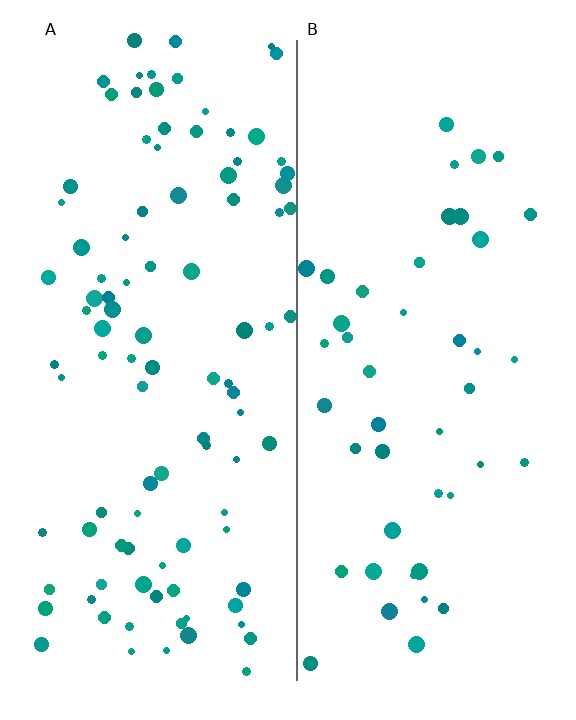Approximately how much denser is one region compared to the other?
Approximately 2.1× — region A over region B.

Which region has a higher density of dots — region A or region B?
A (the left).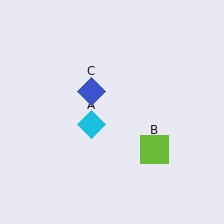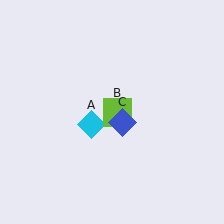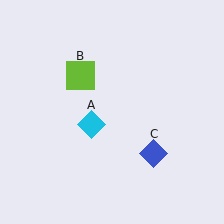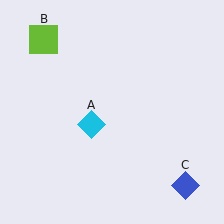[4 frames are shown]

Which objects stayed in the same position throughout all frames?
Cyan diamond (object A) remained stationary.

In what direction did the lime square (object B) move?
The lime square (object B) moved up and to the left.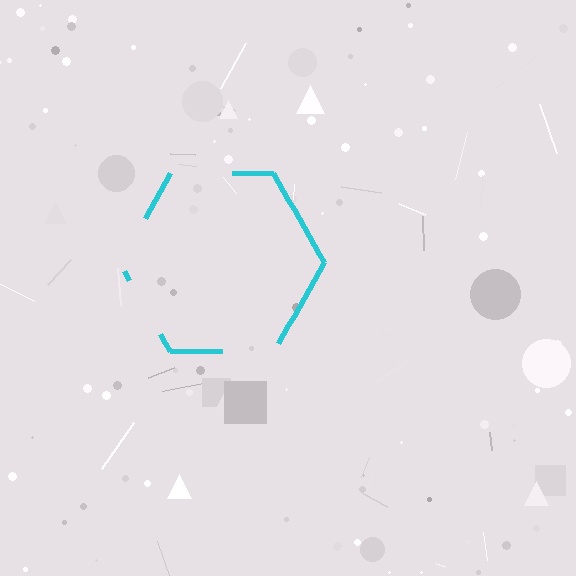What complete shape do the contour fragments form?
The contour fragments form a hexagon.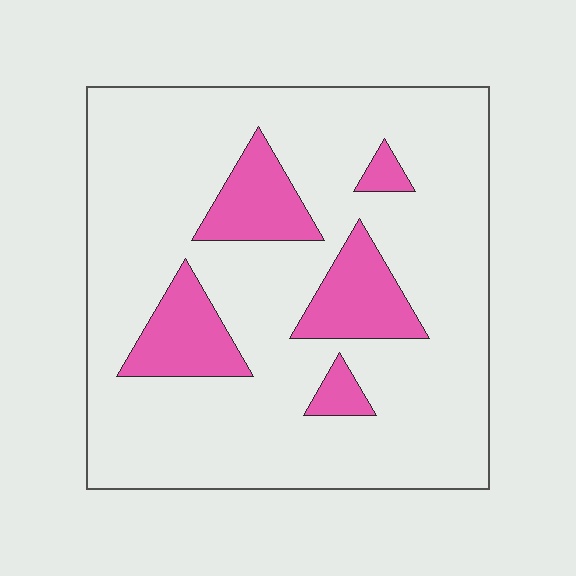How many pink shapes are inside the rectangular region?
5.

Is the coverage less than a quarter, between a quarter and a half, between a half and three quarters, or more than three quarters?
Less than a quarter.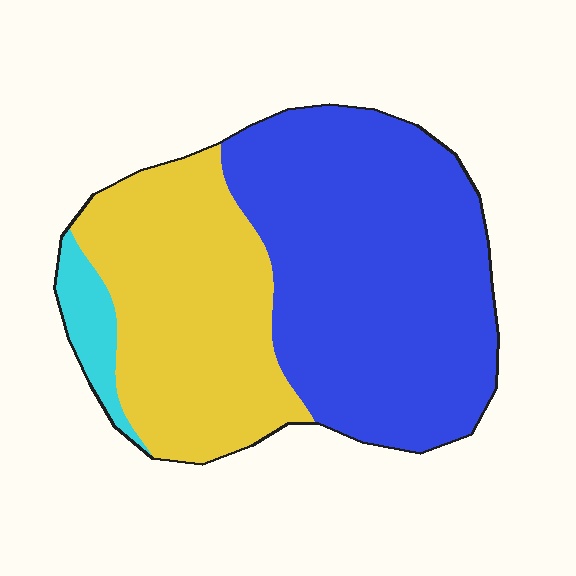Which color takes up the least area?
Cyan, at roughly 5%.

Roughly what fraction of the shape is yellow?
Yellow takes up about three eighths (3/8) of the shape.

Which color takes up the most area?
Blue, at roughly 55%.